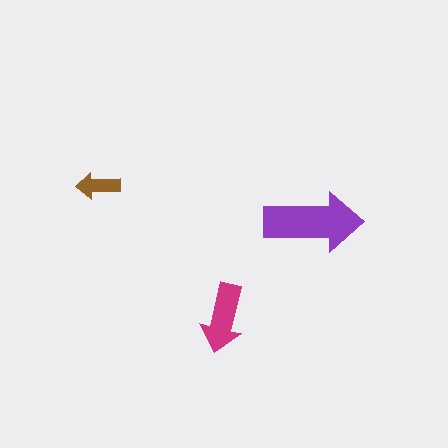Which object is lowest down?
The magenta arrow is bottommost.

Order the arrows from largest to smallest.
the purple one, the magenta one, the brown one.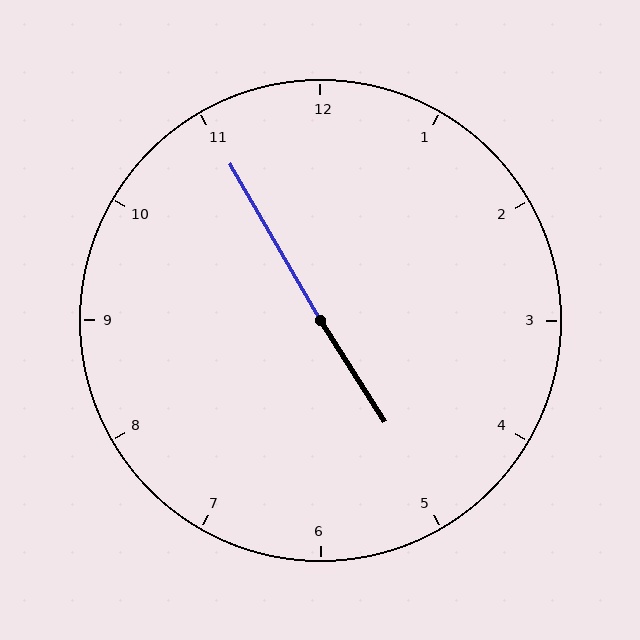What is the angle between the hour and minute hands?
Approximately 178 degrees.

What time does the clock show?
4:55.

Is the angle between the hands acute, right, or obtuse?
It is obtuse.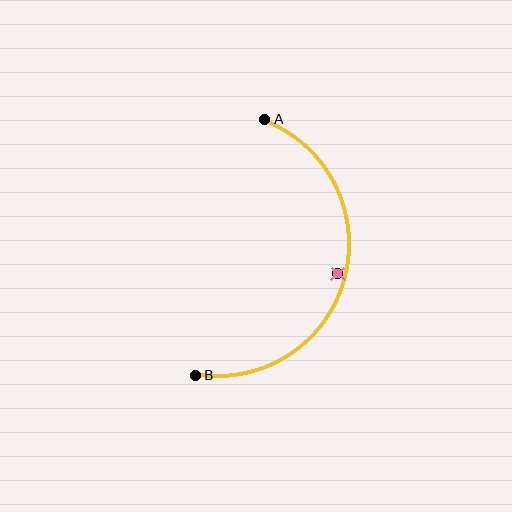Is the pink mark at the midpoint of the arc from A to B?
No — the pink mark does not lie on the arc at all. It sits slightly inside the curve.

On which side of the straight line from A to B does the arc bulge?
The arc bulges to the right of the straight line connecting A and B.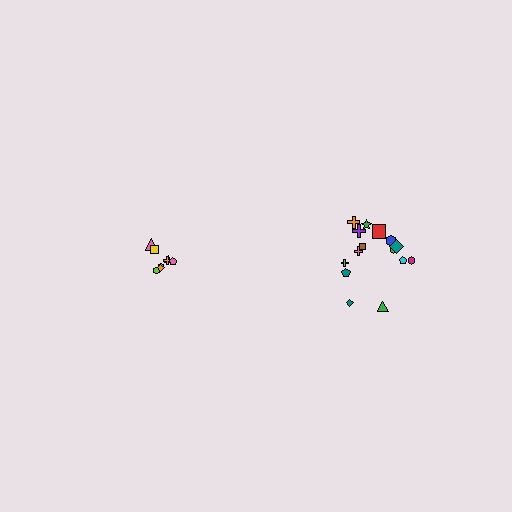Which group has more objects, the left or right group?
The right group.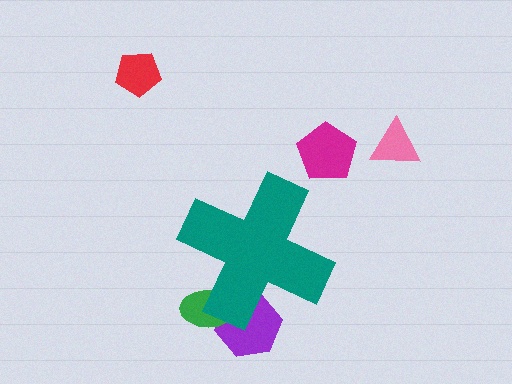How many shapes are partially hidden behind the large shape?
2 shapes are partially hidden.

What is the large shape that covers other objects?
A teal cross.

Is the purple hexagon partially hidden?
Yes, the purple hexagon is partially hidden behind the teal cross.